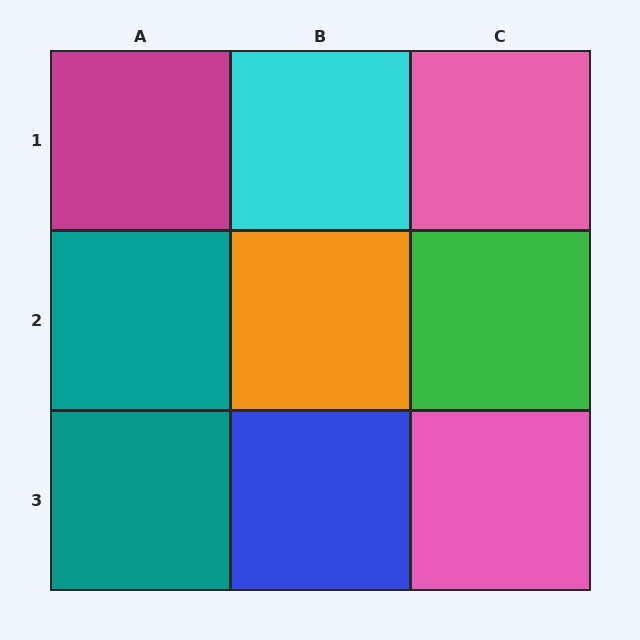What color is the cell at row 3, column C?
Pink.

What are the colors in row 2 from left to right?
Teal, orange, green.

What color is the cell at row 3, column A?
Teal.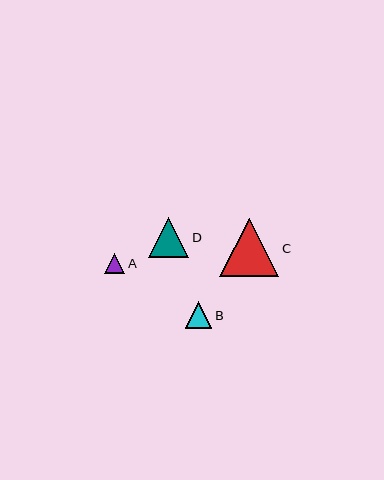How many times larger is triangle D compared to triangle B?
Triangle D is approximately 1.5 times the size of triangle B.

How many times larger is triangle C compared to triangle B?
Triangle C is approximately 2.2 times the size of triangle B.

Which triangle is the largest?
Triangle C is the largest with a size of approximately 59 pixels.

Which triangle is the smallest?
Triangle A is the smallest with a size of approximately 20 pixels.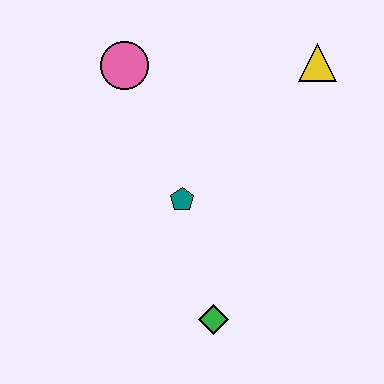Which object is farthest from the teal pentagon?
The yellow triangle is farthest from the teal pentagon.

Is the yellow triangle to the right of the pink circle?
Yes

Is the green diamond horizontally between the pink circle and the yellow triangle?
Yes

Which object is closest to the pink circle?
The teal pentagon is closest to the pink circle.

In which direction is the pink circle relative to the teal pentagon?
The pink circle is above the teal pentagon.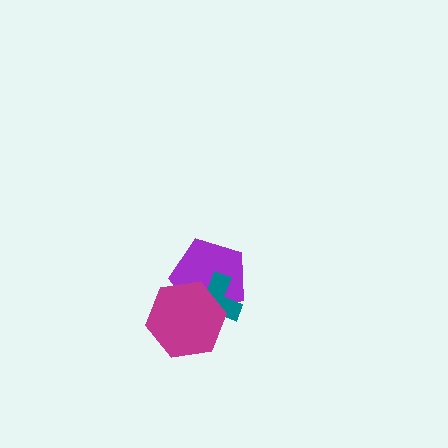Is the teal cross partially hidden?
Yes, it is partially covered by another shape.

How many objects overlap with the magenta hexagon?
2 objects overlap with the magenta hexagon.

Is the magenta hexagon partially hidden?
No, no other shape covers it.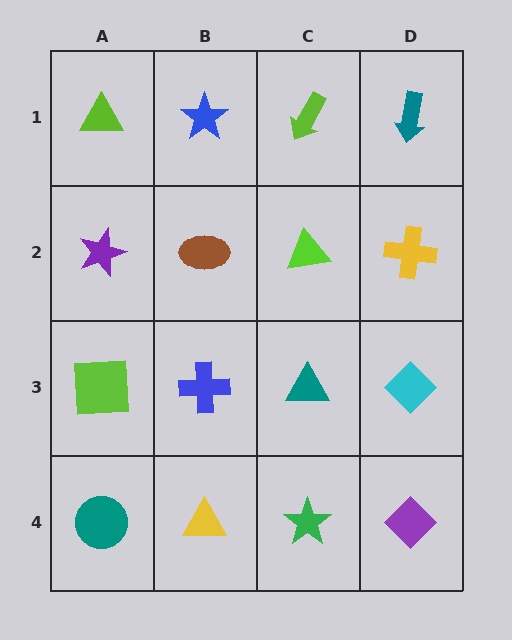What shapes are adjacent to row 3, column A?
A purple star (row 2, column A), a teal circle (row 4, column A), a blue cross (row 3, column B).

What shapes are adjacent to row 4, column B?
A blue cross (row 3, column B), a teal circle (row 4, column A), a green star (row 4, column C).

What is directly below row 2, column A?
A lime square.